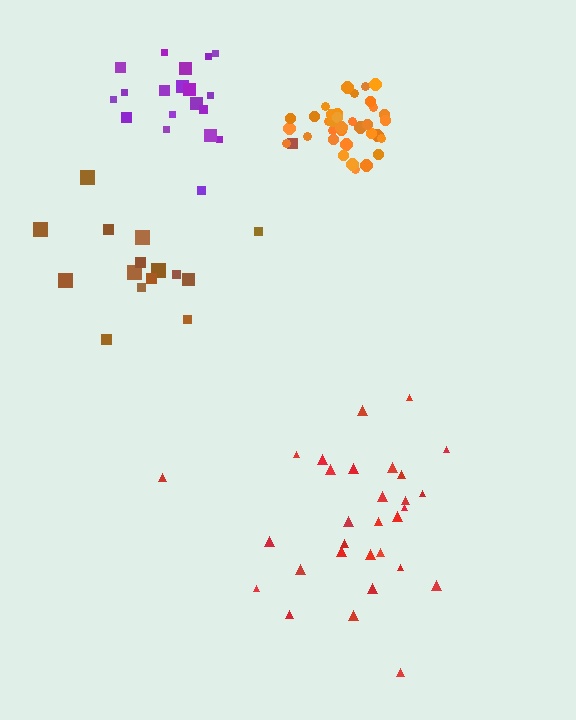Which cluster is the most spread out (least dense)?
Brown.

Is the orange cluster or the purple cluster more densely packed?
Orange.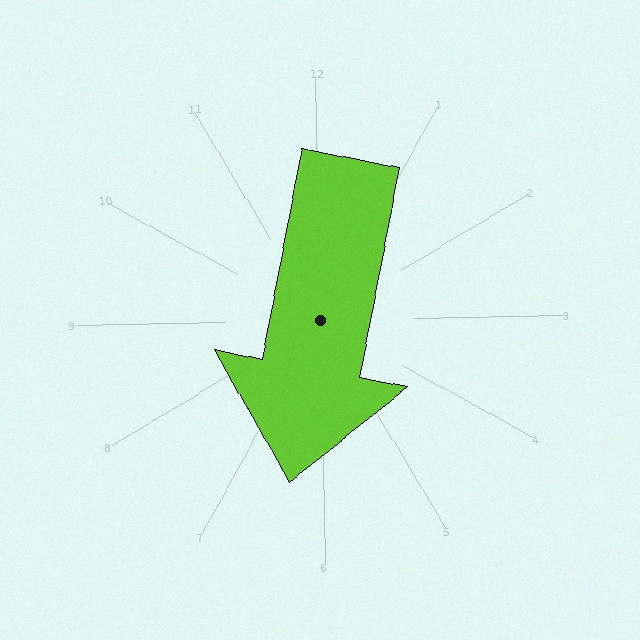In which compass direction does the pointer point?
South.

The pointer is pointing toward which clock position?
Roughly 6 o'clock.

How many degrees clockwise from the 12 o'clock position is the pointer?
Approximately 192 degrees.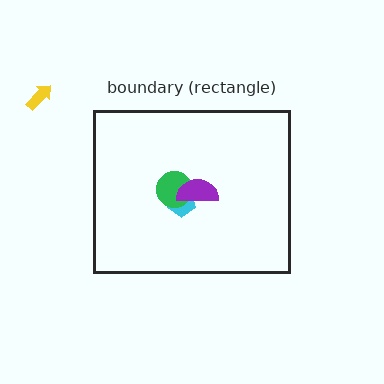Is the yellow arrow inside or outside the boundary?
Outside.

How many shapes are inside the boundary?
4 inside, 1 outside.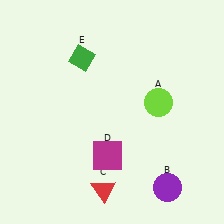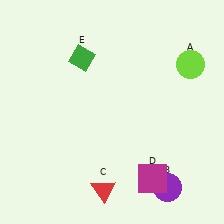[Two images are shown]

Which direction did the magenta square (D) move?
The magenta square (D) moved right.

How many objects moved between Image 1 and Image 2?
2 objects moved between the two images.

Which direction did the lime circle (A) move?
The lime circle (A) moved up.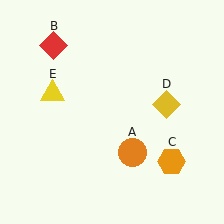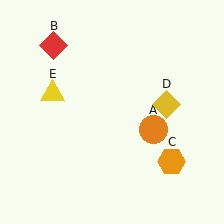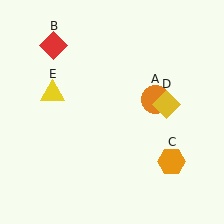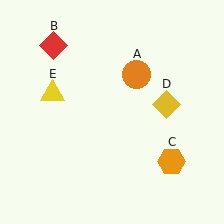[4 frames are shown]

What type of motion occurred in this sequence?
The orange circle (object A) rotated counterclockwise around the center of the scene.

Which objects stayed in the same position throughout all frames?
Red diamond (object B) and orange hexagon (object C) and yellow diamond (object D) and yellow triangle (object E) remained stationary.